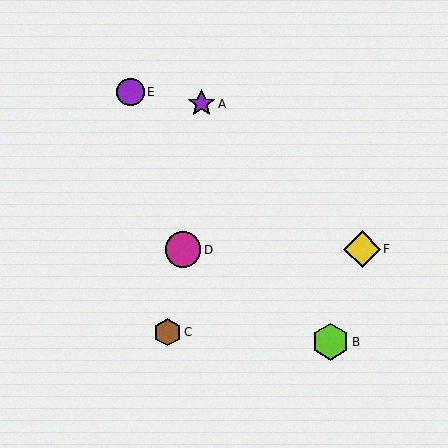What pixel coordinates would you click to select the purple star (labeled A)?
Click at (202, 104) to select the purple star A.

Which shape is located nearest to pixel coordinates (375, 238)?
The yellow diamond (labeled F) at (362, 249) is nearest to that location.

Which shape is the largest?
The yellow diamond (labeled F) is the largest.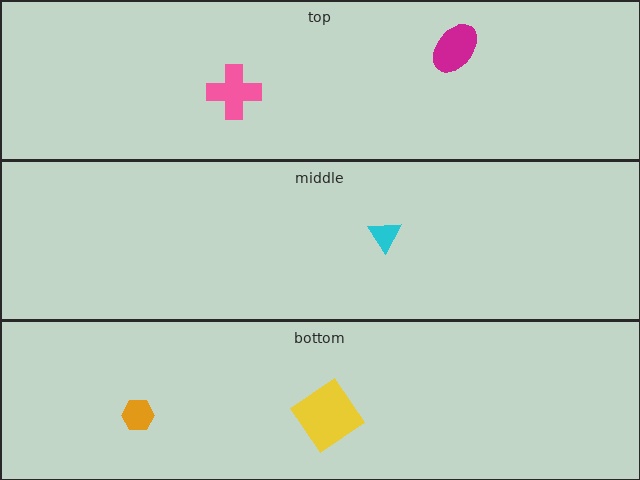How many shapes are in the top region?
2.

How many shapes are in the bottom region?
2.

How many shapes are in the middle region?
1.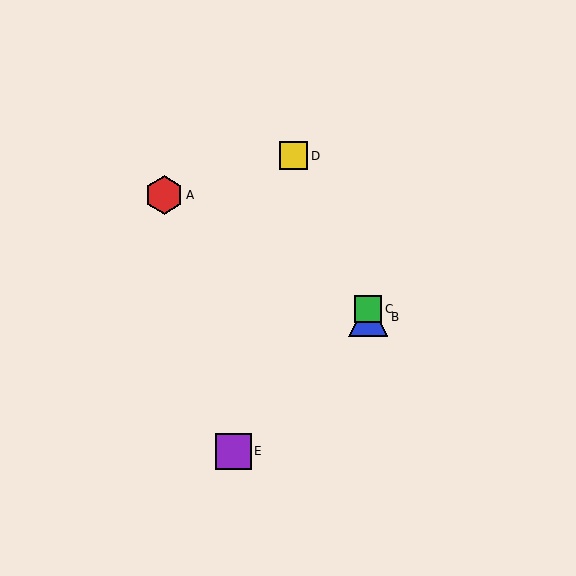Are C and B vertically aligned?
Yes, both are at x≈368.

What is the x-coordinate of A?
Object A is at x≈164.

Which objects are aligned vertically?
Objects B, C are aligned vertically.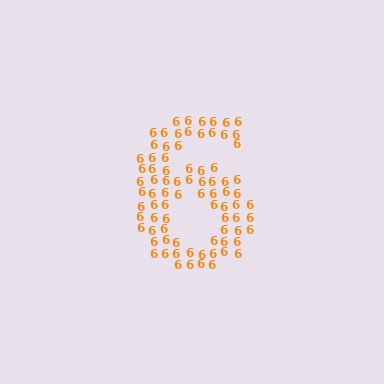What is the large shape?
The large shape is the digit 6.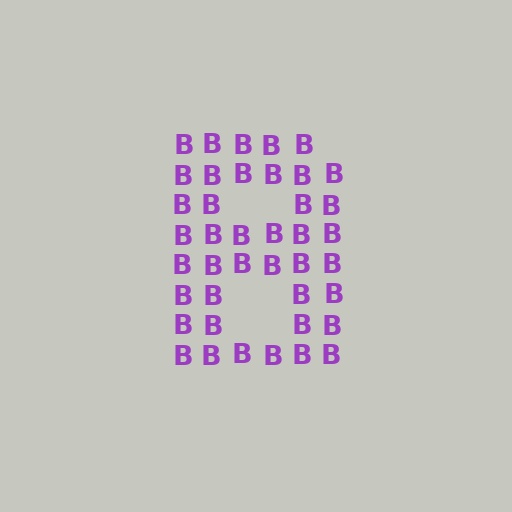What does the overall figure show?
The overall figure shows the letter B.